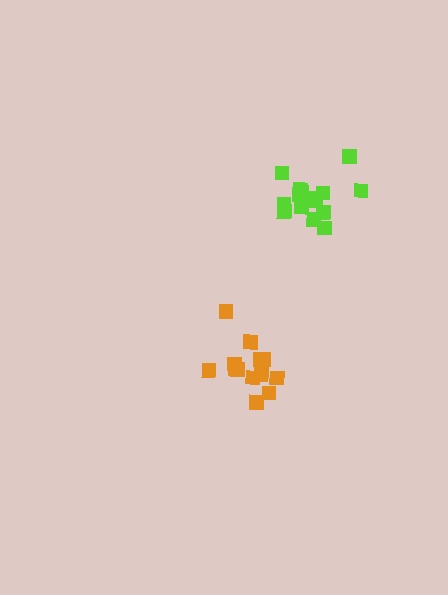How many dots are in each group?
Group 1: 14 dots, Group 2: 15 dots (29 total).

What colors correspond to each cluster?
The clusters are colored: orange, lime.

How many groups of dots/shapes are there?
There are 2 groups.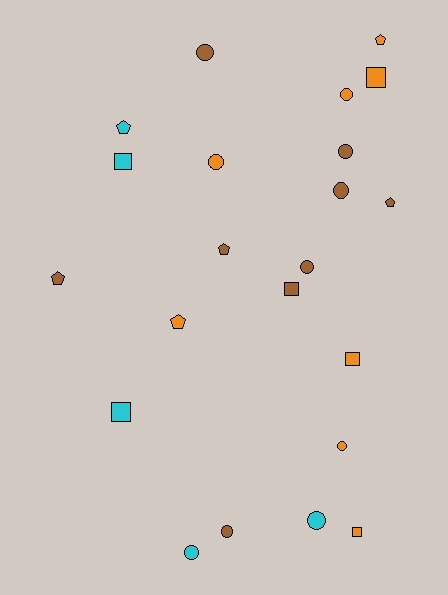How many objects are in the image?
There are 22 objects.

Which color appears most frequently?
Brown, with 9 objects.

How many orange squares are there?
There are 3 orange squares.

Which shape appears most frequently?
Circle, with 10 objects.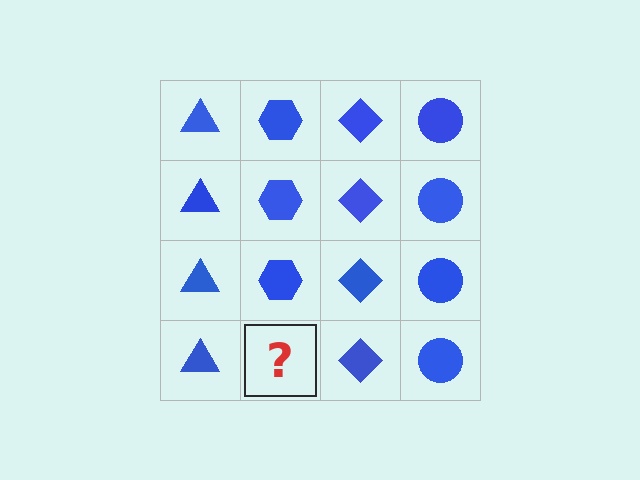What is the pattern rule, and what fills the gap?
The rule is that each column has a consistent shape. The gap should be filled with a blue hexagon.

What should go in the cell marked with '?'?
The missing cell should contain a blue hexagon.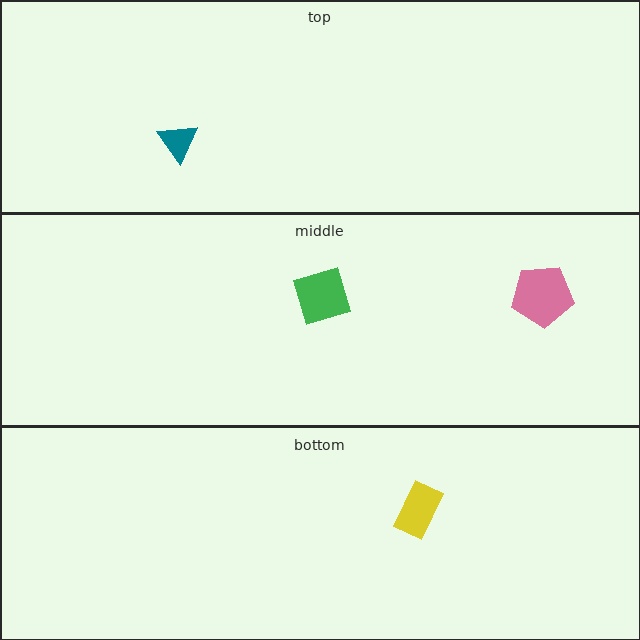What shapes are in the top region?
The teal triangle.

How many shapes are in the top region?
1.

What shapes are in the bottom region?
The yellow rectangle.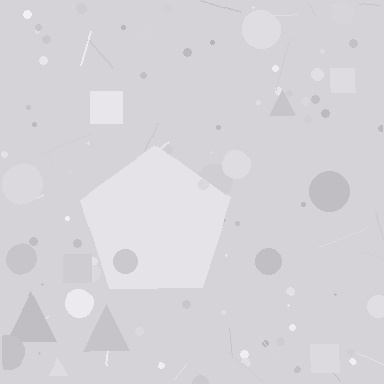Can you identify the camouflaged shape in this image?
The camouflaged shape is a pentagon.